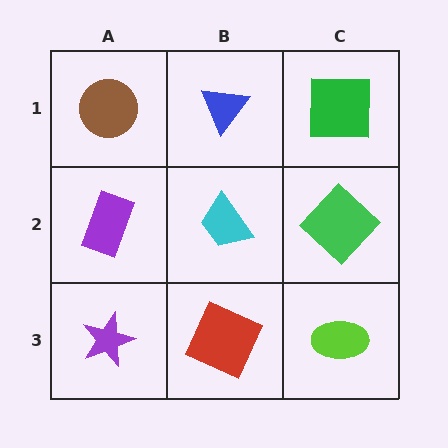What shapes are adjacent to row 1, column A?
A purple rectangle (row 2, column A), a blue triangle (row 1, column B).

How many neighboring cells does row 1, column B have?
3.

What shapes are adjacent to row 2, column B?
A blue triangle (row 1, column B), a red square (row 3, column B), a purple rectangle (row 2, column A), a green diamond (row 2, column C).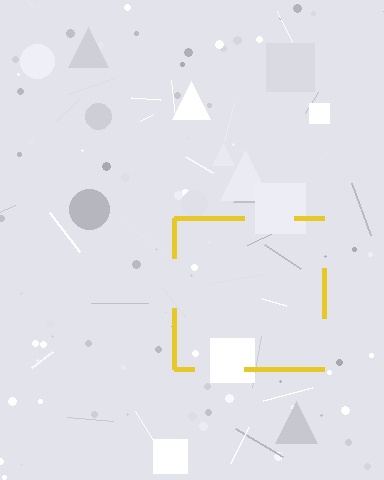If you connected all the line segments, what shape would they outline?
They would outline a square.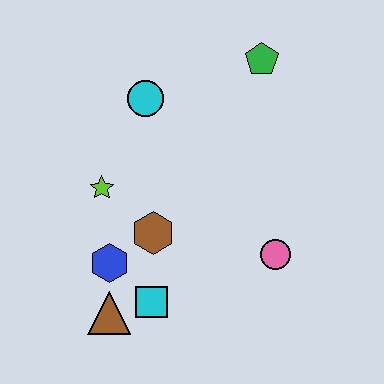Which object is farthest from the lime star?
The green pentagon is farthest from the lime star.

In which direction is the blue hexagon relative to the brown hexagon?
The blue hexagon is to the left of the brown hexagon.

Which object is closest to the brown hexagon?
The blue hexagon is closest to the brown hexagon.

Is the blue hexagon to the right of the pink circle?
No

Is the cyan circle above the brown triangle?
Yes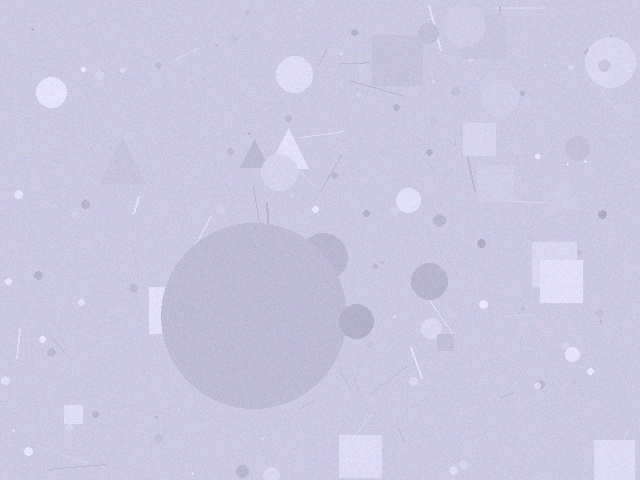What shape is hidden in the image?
A circle is hidden in the image.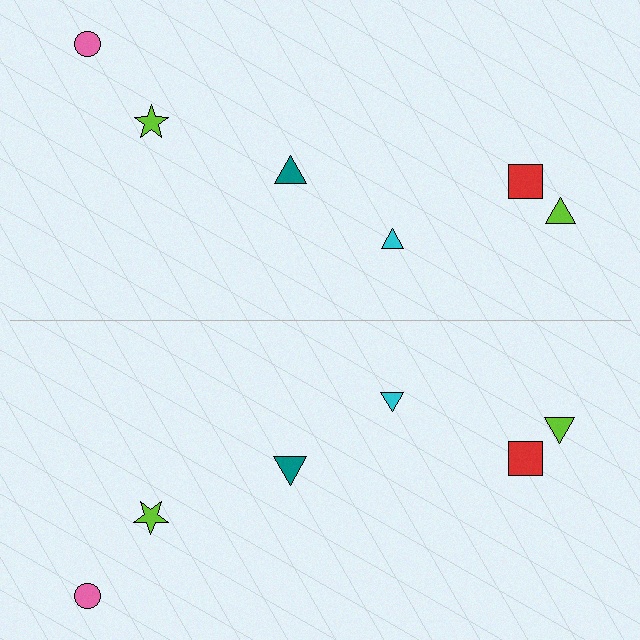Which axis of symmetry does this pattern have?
The pattern has a horizontal axis of symmetry running through the center of the image.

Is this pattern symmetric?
Yes, this pattern has bilateral (reflection) symmetry.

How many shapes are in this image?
There are 12 shapes in this image.